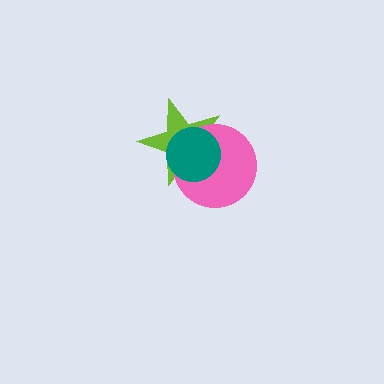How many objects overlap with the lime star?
2 objects overlap with the lime star.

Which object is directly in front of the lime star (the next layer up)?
The pink circle is directly in front of the lime star.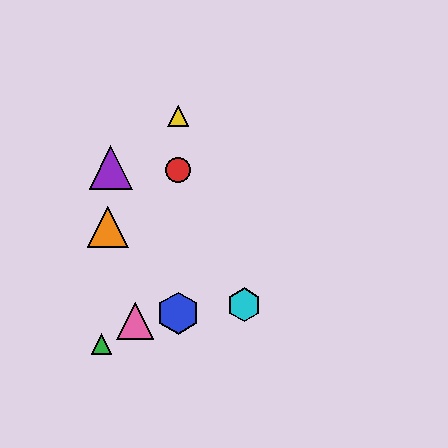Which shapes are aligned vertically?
The red circle, the blue hexagon, the yellow triangle are aligned vertically.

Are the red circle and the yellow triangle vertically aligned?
Yes, both are at x≈178.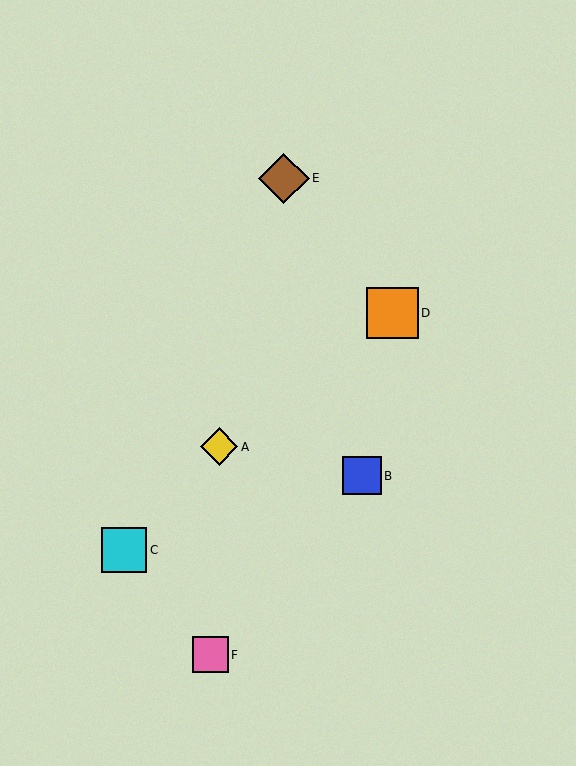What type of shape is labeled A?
Shape A is a yellow diamond.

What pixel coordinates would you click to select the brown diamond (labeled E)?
Click at (284, 178) to select the brown diamond E.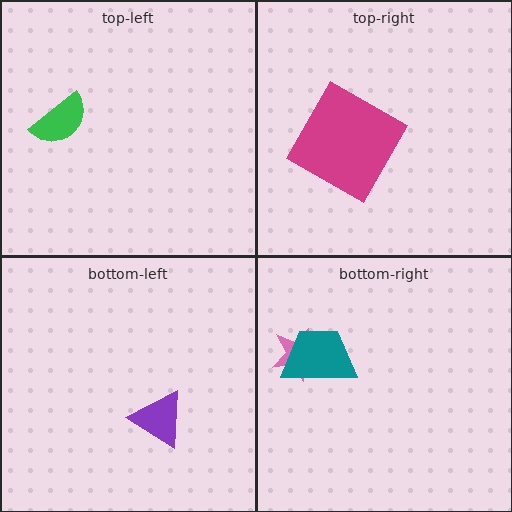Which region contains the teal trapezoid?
The bottom-right region.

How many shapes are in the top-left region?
1.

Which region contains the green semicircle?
The top-left region.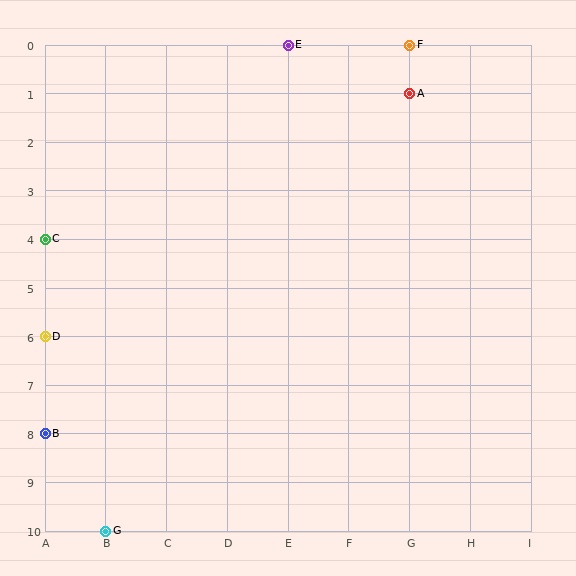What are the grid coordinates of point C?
Point C is at grid coordinates (A, 4).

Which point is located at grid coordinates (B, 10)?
Point G is at (B, 10).